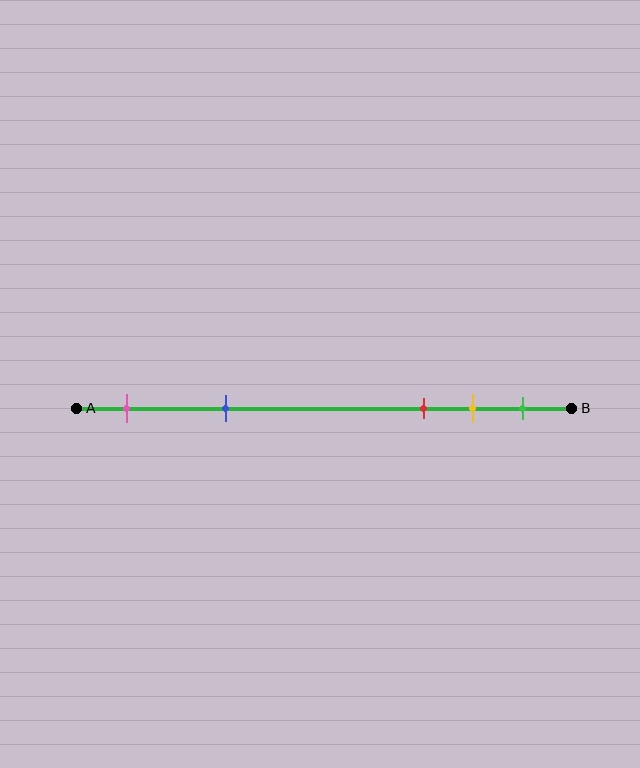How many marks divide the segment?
There are 5 marks dividing the segment.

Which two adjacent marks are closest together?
The yellow and green marks are the closest adjacent pair.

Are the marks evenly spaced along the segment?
No, the marks are not evenly spaced.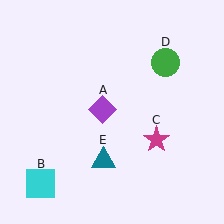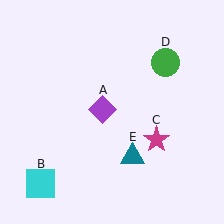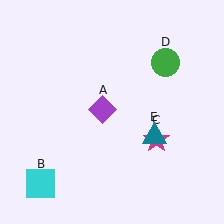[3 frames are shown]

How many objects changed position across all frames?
1 object changed position: teal triangle (object E).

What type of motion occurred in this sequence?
The teal triangle (object E) rotated counterclockwise around the center of the scene.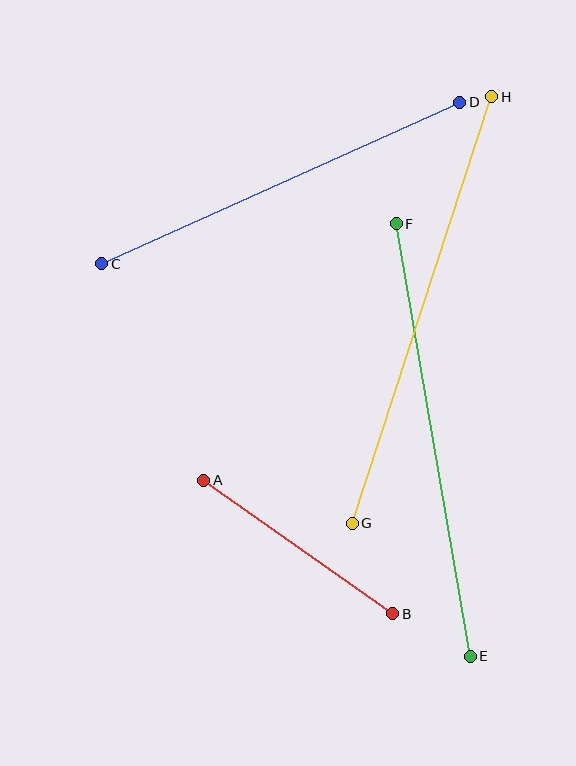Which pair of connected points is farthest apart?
Points G and H are farthest apart.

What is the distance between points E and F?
The distance is approximately 439 pixels.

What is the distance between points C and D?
The distance is approximately 393 pixels.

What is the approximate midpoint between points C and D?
The midpoint is at approximately (281, 183) pixels.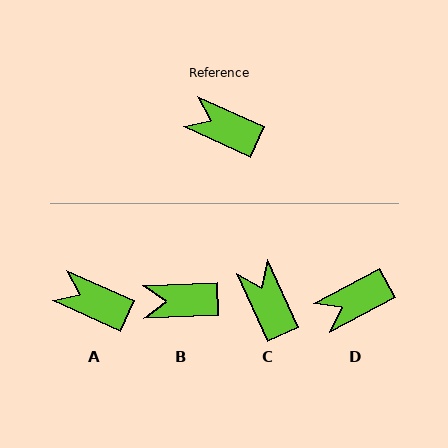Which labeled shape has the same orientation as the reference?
A.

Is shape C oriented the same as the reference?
No, it is off by about 41 degrees.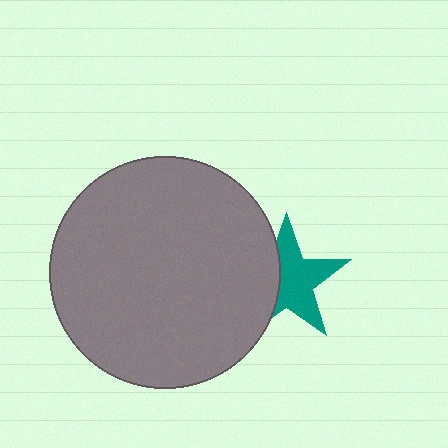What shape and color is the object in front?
The object in front is a gray circle.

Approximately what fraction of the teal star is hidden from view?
Roughly 38% of the teal star is hidden behind the gray circle.